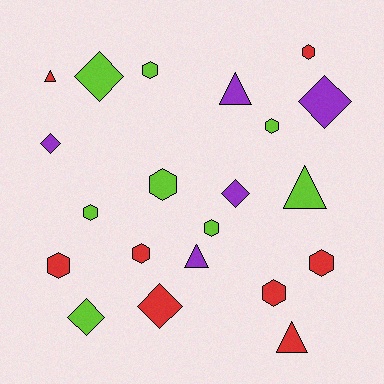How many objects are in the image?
There are 21 objects.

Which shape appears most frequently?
Hexagon, with 10 objects.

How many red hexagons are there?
There are 5 red hexagons.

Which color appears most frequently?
Red, with 8 objects.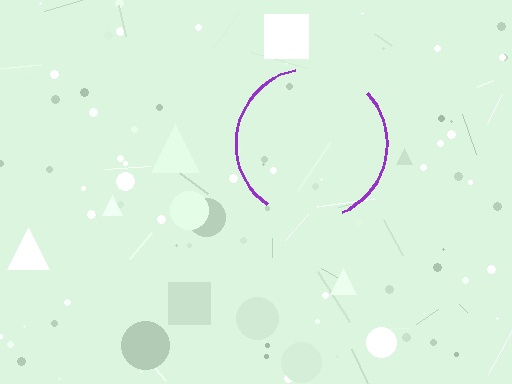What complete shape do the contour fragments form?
The contour fragments form a circle.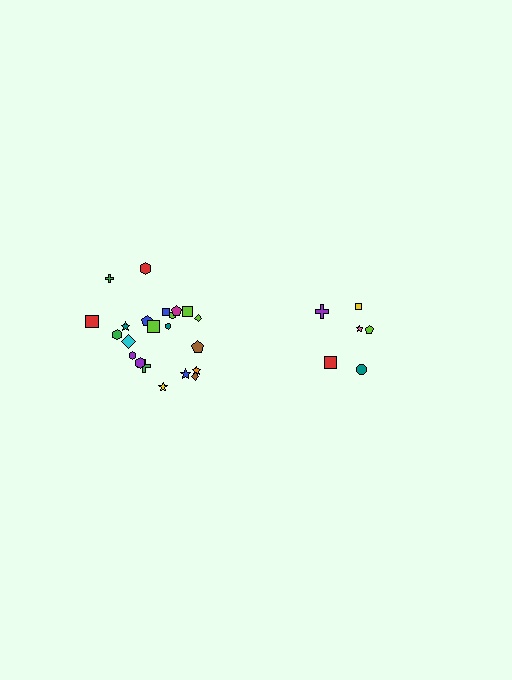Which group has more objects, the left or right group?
The left group.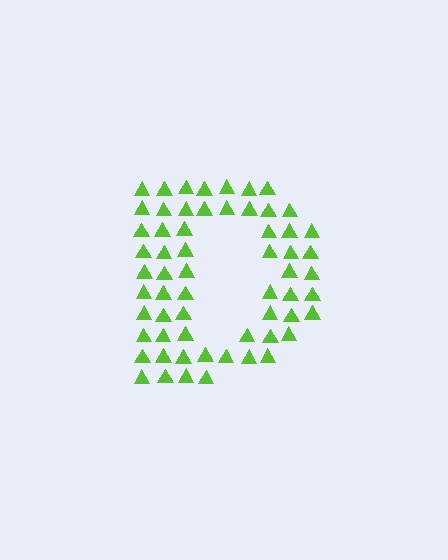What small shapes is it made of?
It is made of small triangles.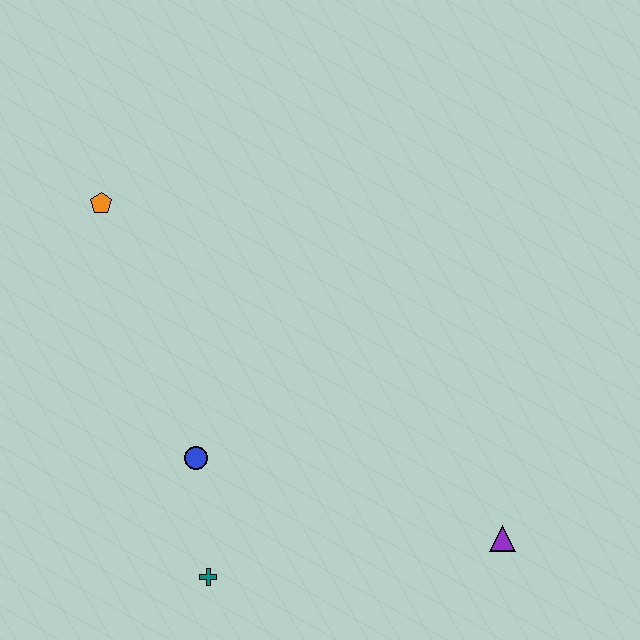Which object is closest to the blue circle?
The teal cross is closest to the blue circle.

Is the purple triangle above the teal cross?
Yes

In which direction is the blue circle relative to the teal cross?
The blue circle is above the teal cross.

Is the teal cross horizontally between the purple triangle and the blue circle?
Yes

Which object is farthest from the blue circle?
The purple triangle is farthest from the blue circle.